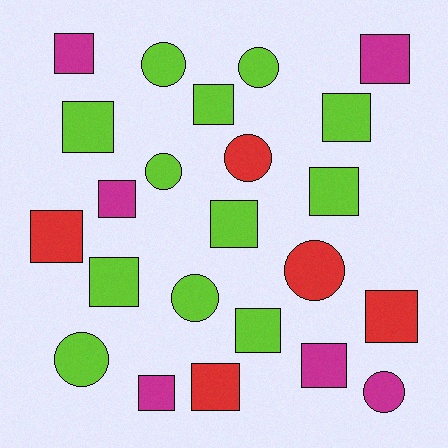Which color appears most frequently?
Lime, with 12 objects.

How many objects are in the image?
There are 23 objects.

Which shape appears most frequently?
Square, with 15 objects.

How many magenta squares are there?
There are 5 magenta squares.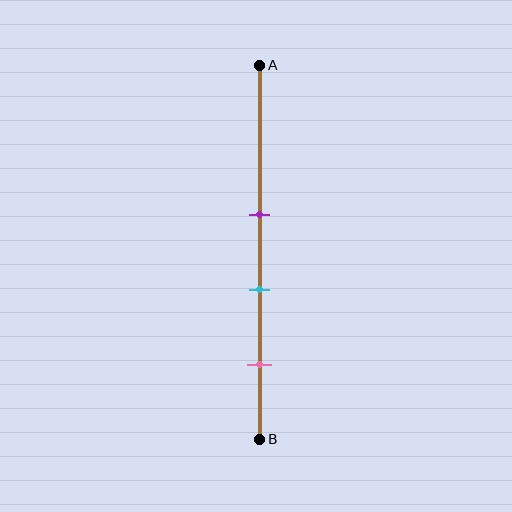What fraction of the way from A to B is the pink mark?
The pink mark is approximately 80% (0.8) of the way from A to B.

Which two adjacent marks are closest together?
The purple and cyan marks are the closest adjacent pair.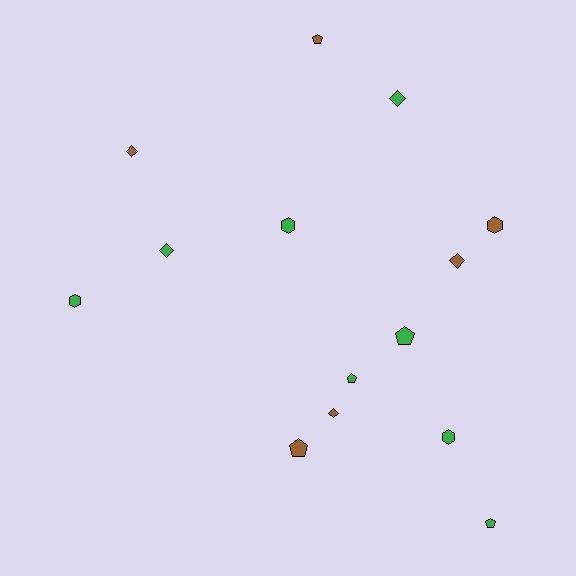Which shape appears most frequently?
Pentagon, with 5 objects.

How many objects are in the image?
There are 14 objects.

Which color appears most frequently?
Green, with 8 objects.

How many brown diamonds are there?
There are 3 brown diamonds.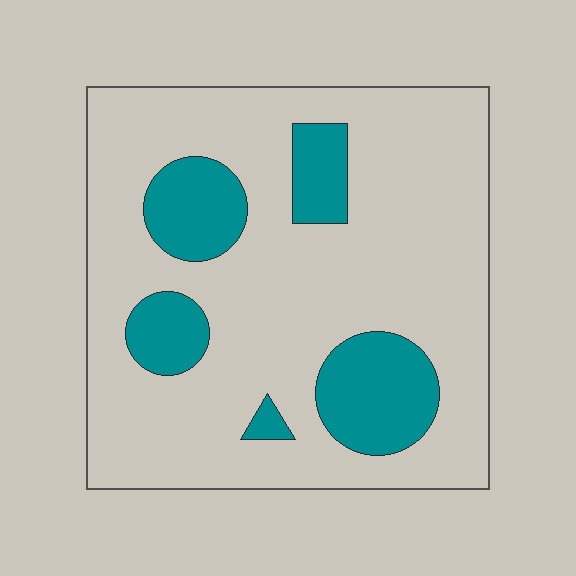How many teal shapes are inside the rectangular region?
5.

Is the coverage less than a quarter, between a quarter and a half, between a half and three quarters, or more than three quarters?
Less than a quarter.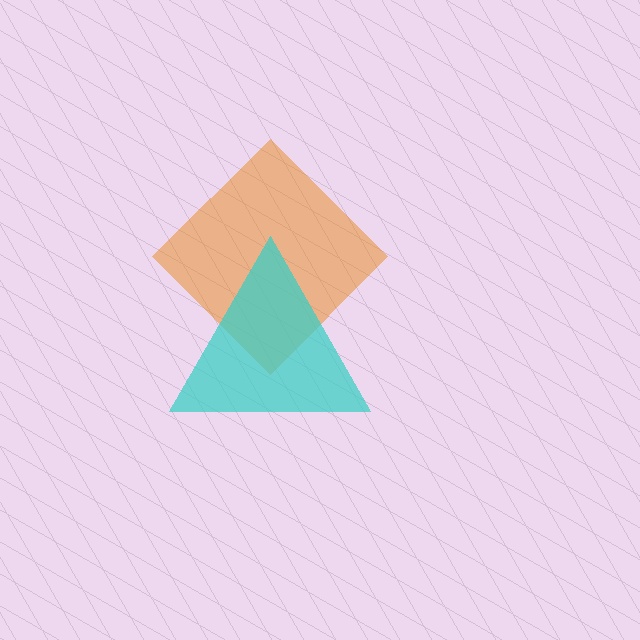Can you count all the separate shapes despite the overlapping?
Yes, there are 2 separate shapes.